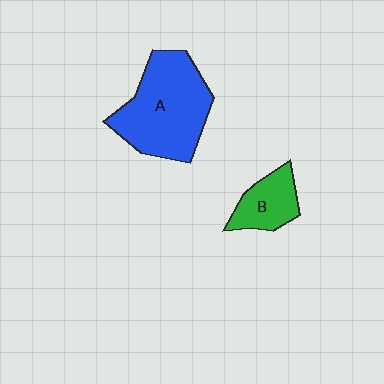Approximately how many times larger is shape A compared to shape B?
Approximately 2.4 times.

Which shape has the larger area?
Shape A (blue).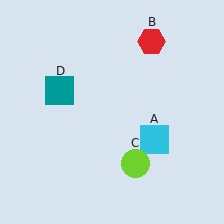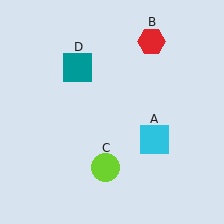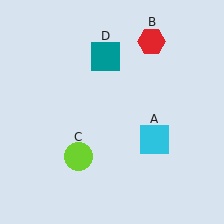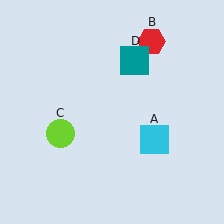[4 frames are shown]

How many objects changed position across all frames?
2 objects changed position: lime circle (object C), teal square (object D).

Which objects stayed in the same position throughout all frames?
Cyan square (object A) and red hexagon (object B) remained stationary.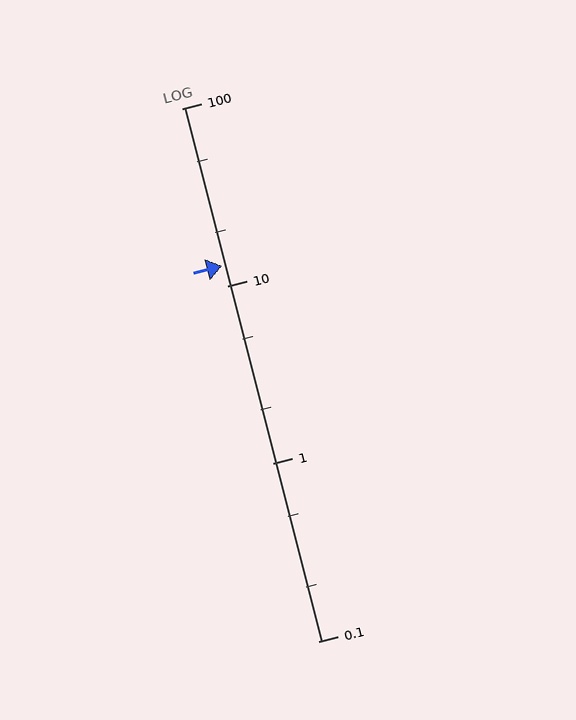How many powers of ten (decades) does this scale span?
The scale spans 3 decades, from 0.1 to 100.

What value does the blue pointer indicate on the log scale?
The pointer indicates approximately 13.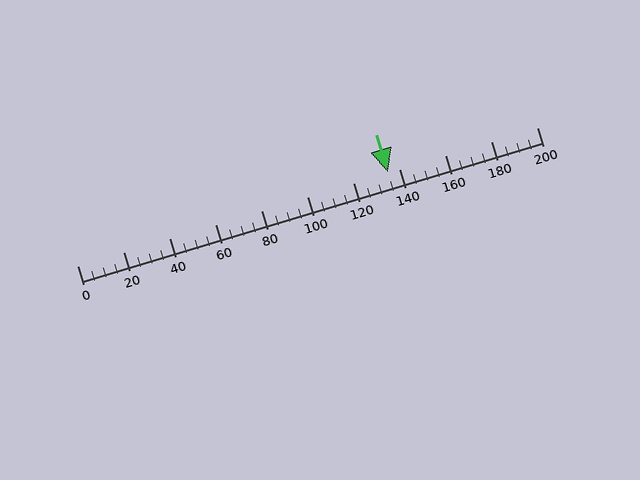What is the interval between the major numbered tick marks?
The major tick marks are spaced 20 units apart.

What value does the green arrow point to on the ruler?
The green arrow points to approximately 135.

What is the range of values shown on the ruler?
The ruler shows values from 0 to 200.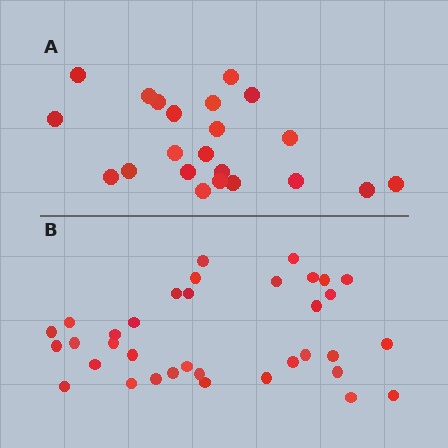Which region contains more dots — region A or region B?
Region B (the bottom region) has more dots.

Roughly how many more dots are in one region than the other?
Region B has approximately 15 more dots than region A.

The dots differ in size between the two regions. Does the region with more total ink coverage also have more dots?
No. Region A has more total ink coverage because its dots are larger, but region B actually contains more individual dots. Total area can be misleading — the number of items is what matters here.